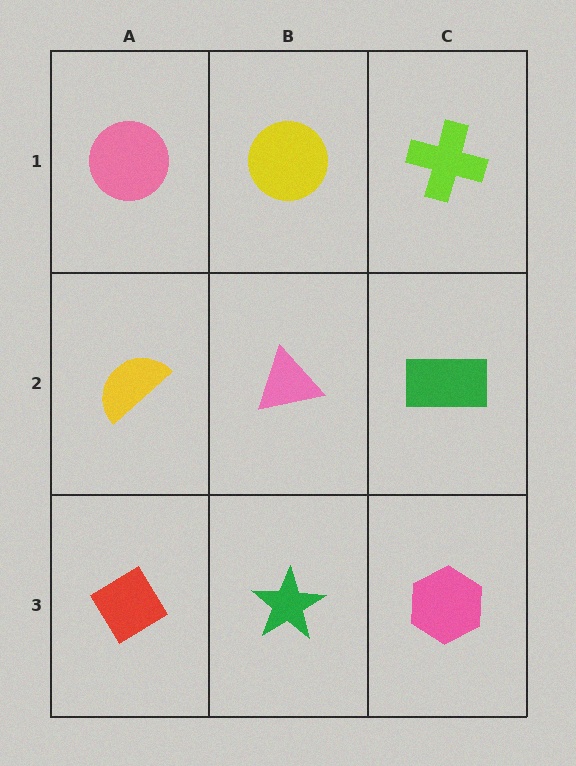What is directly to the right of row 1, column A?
A yellow circle.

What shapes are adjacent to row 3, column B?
A pink triangle (row 2, column B), a red diamond (row 3, column A), a pink hexagon (row 3, column C).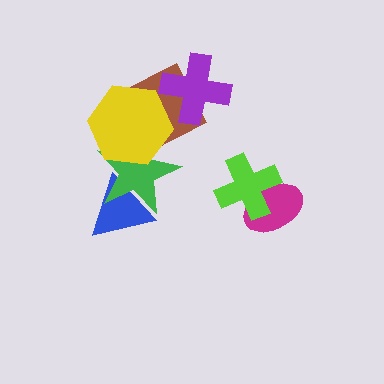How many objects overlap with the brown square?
3 objects overlap with the brown square.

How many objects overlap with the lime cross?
1 object overlaps with the lime cross.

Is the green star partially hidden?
Yes, it is partially covered by another shape.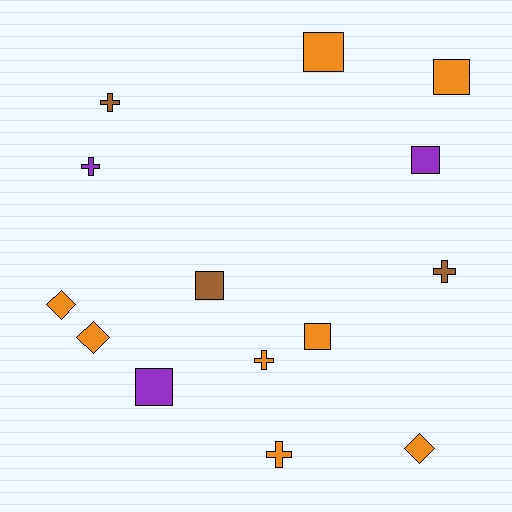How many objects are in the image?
There are 14 objects.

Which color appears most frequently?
Orange, with 8 objects.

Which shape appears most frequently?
Square, with 6 objects.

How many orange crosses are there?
There are 2 orange crosses.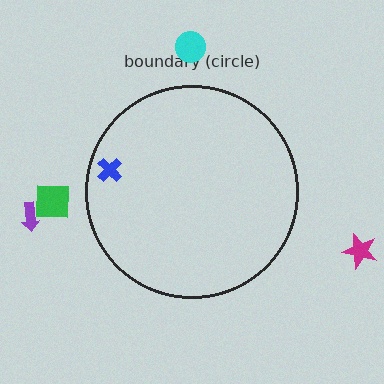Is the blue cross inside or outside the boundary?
Inside.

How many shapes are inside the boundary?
1 inside, 4 outside.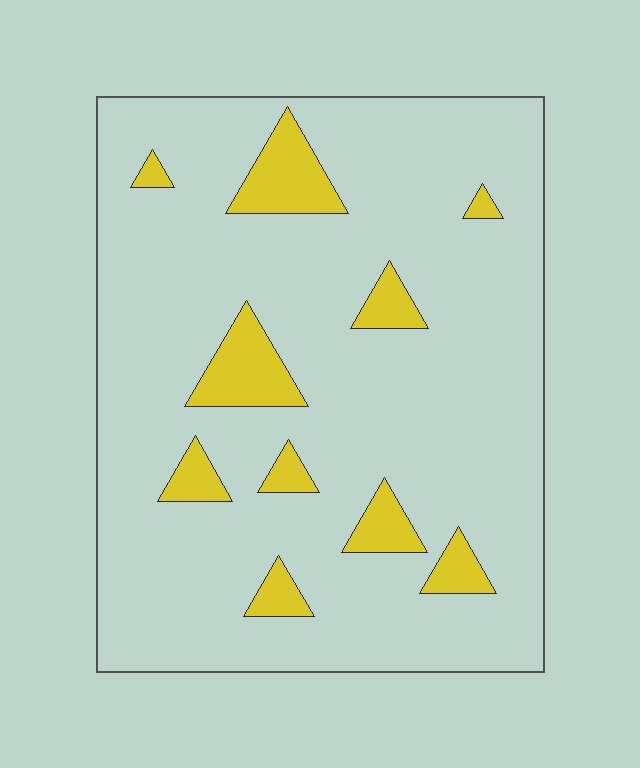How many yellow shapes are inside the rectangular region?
10.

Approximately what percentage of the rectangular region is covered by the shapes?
Approximately 10%.